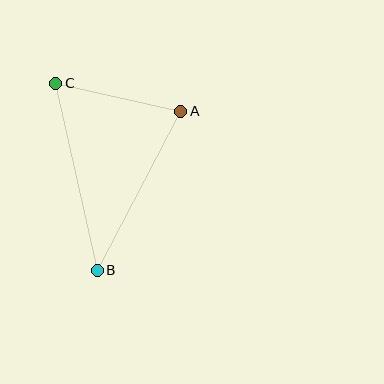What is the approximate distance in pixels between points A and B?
The distance between A and B is approximately 179 pixels.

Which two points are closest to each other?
Points A and C are closest to each other.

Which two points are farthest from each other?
Points B and C are farthest from each other.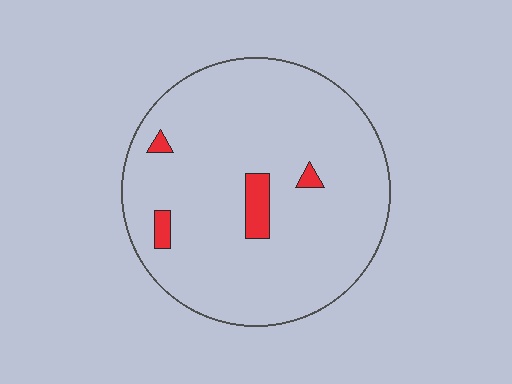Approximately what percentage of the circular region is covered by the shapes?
Approximately 5%.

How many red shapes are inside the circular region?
4.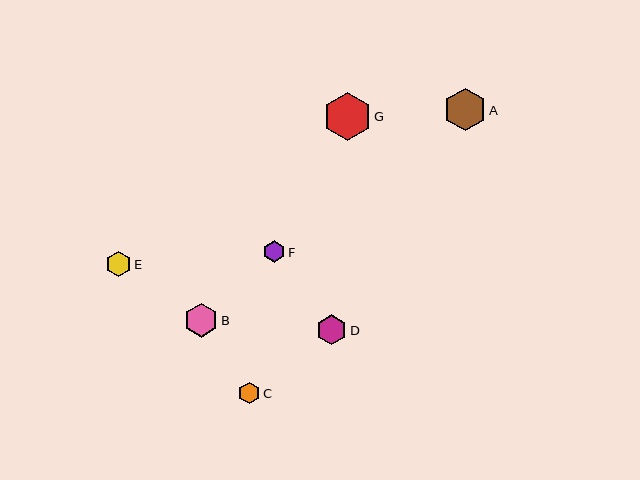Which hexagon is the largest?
Hexagon G is the largest with a size of approximately 48 pixels.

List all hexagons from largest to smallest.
From largest to smallest: G, A, B, D, E, F, C.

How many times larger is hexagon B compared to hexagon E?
Hexagon B is approximately 1.3 times the size of hexagon E.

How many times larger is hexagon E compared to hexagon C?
Hexagon E is approximately 1.2 times the size of hexagon C.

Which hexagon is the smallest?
Hexagon C is the smallest with a size of approximately 21 pixels.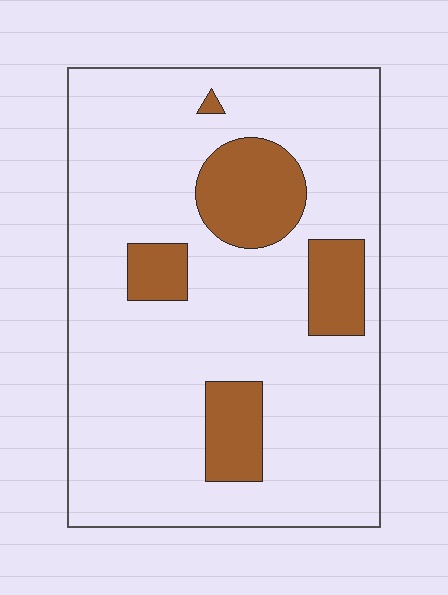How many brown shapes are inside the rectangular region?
5.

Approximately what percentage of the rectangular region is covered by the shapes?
Approximately 15%.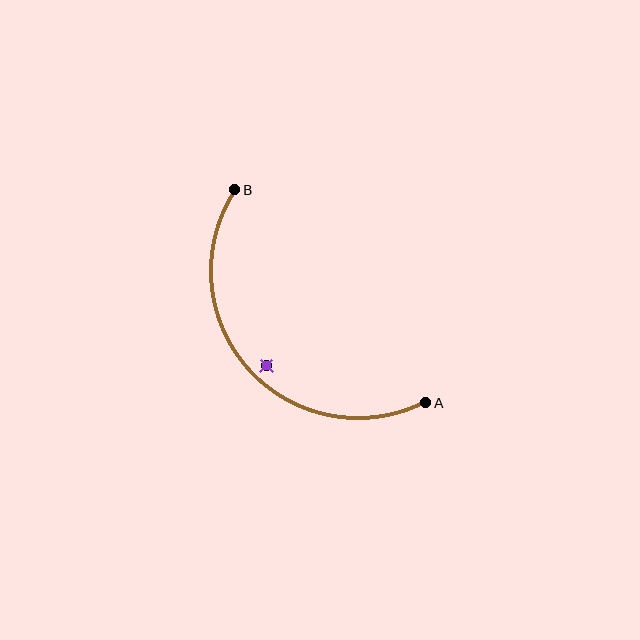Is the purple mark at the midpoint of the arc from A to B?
No — the purple mark does not lie on the arc at all. It sits slightly inside the curve.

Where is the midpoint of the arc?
The arc midpoint is the point on the curve farthest from the straight line joining A and B. It sits below and to the left of that line.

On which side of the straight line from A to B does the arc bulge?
The arc bulges below and to the left of the straight line connecting A and B.